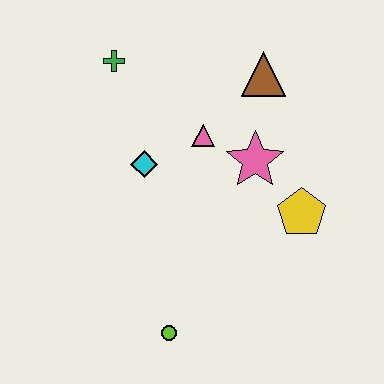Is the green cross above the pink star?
Yes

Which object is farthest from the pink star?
The lime circle is farthest from the pink star.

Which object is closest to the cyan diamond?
The pink triangle is closest to the cyan diamond.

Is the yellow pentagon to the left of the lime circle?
No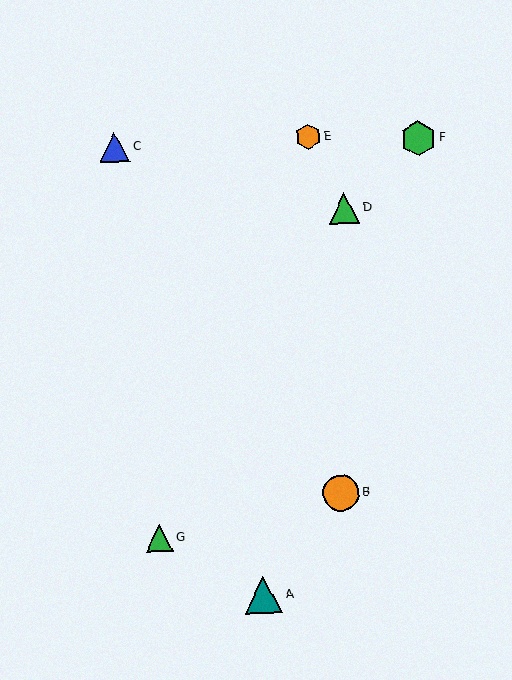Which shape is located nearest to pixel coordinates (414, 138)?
The green hexagon (labeled F) at (418, 138) is nearest to that location.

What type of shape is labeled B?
Shape B is an orange circle.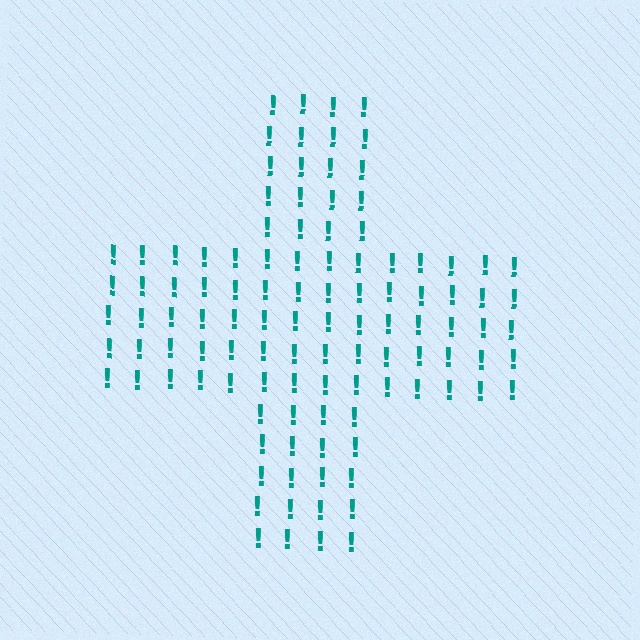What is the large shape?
The large shape is a cross.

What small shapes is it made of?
It is made of small exclamation marks.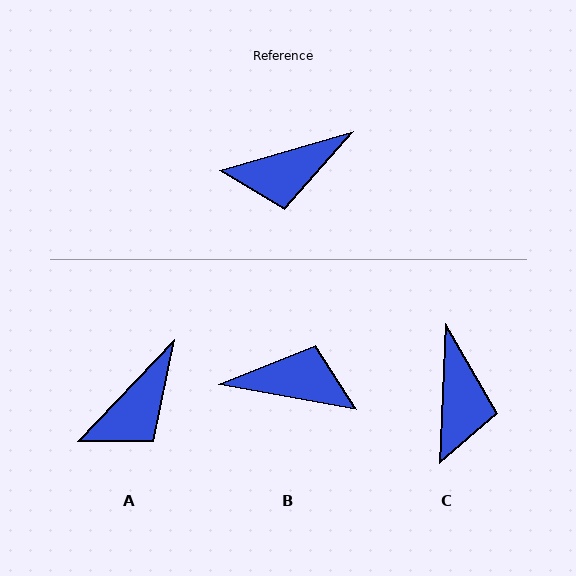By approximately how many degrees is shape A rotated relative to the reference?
Approximately 30 degrees counter-clockwise.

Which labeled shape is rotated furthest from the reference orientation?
B, about 153 degrees away.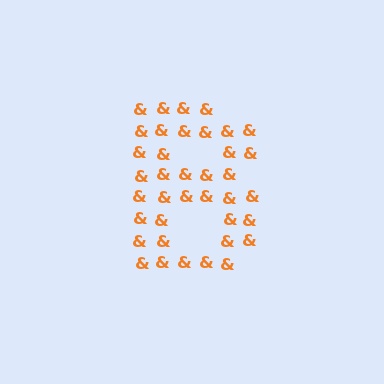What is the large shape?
The large shape is the letter B.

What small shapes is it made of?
It is made of small ampersands.